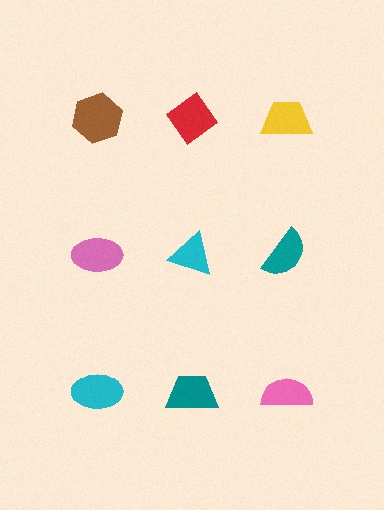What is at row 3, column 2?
A teal trapezoid.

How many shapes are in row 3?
3 shapes.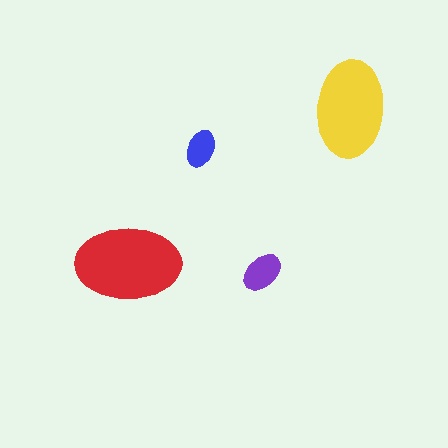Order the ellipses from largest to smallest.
the red one, the yellow one, the purple one, the blue one.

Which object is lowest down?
The purple ellipse is bottommost.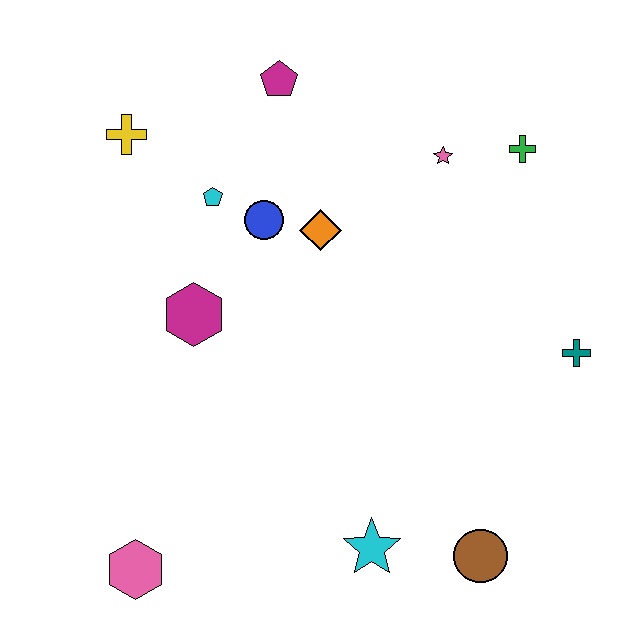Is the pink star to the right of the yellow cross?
Yes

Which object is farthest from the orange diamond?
The pink hexagon is farthest from the orange diamond.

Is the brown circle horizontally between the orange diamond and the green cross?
Yes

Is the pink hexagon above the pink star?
No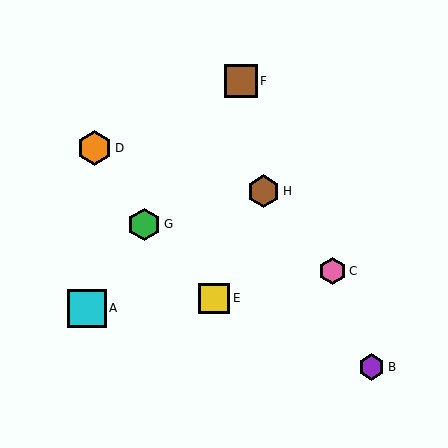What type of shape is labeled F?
Shape F is a brown square.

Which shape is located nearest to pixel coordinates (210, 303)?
The yellow square (labeled E) at (214, 298) is nearest to that location.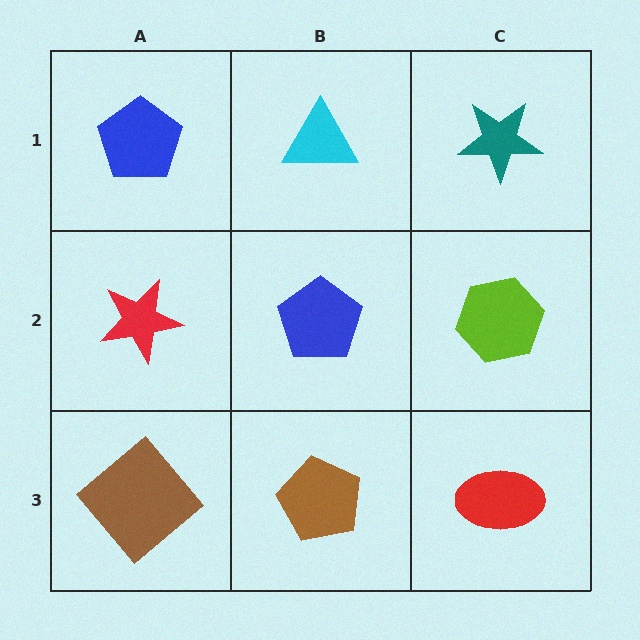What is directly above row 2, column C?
A teal star.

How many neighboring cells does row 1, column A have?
2.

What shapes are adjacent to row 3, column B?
A blue pentagon (row 2, column B), a brown diamond (row 3, column A), a red ellipse (row 3, column C).